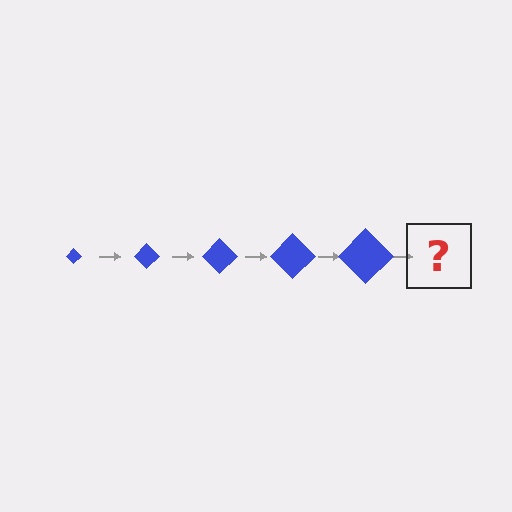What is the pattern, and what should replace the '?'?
The pattern is that the diamond gets progressively larger each step. The '?' should be a blue diamond, larger than the previous one.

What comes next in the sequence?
The next element should be a blue diamond, larger than the previous one.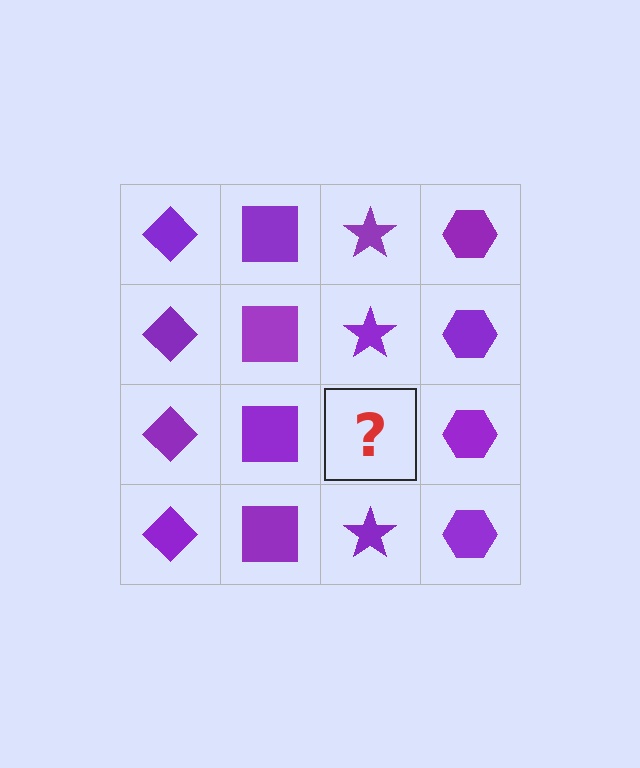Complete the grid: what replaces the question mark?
The question mark should be replaced with a purple star.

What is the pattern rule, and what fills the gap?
The rule is that each column has a consistent shape. The gap should be filled with a purple star.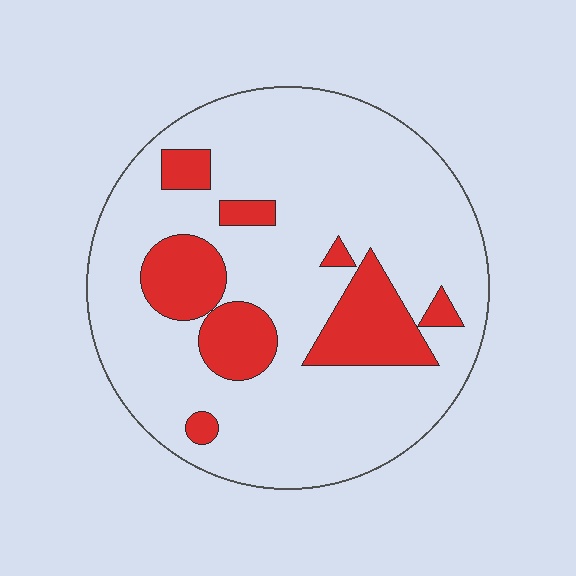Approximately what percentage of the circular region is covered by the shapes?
Approximately 20%.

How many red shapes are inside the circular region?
8.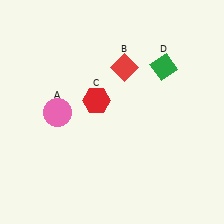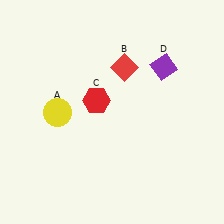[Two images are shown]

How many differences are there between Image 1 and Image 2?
There are 2 differences between the two images.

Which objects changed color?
A changed from pink to yellow. D changed from green to purple.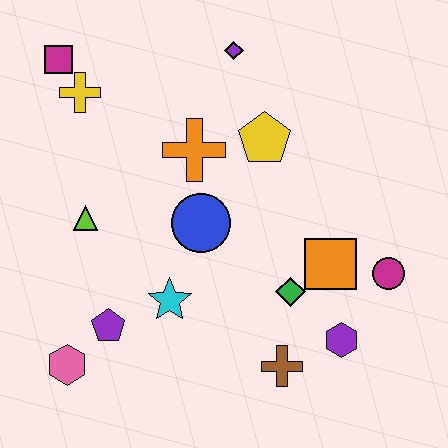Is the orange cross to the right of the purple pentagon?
Yes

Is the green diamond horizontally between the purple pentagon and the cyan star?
No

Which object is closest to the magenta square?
The yellow cross is closest to the magenta square.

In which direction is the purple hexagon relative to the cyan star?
The purple hexagon is to the right of the cyan star.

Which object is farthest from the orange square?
The magenta square is farthest from the orange square.